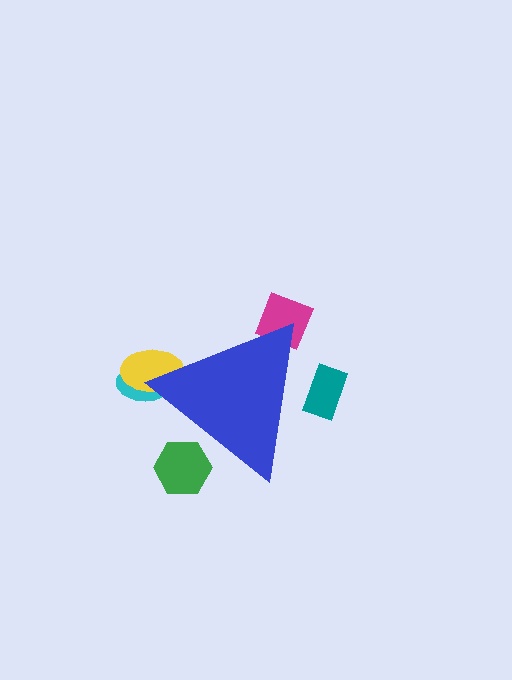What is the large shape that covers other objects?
A blue triangle.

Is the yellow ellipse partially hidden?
Yes, the yellow ellipse is partially hidden behind the blue triangle.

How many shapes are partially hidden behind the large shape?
6 shapes are partially hidden.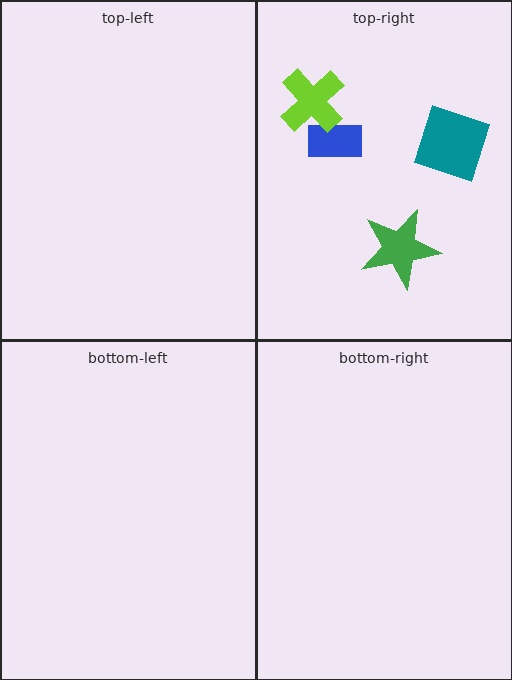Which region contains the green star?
The top-right region.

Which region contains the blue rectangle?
The top-right region.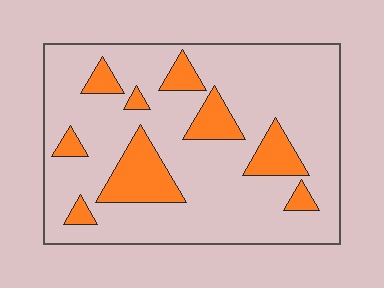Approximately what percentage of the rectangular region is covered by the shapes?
Approximately 20%.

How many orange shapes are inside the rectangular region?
9.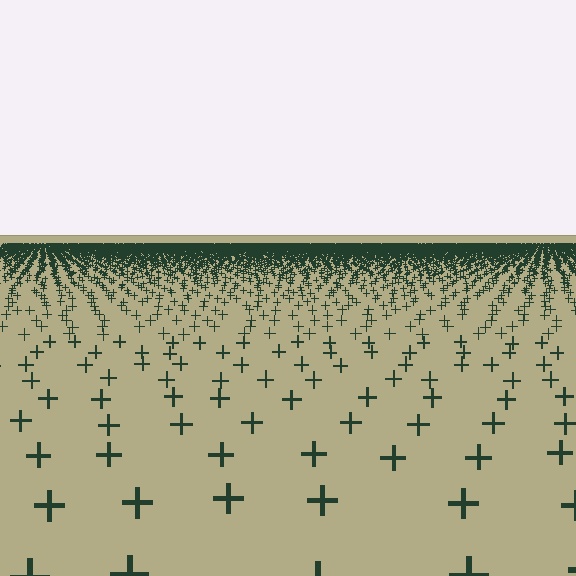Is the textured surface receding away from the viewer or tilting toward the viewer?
The surface is receding away from the viewer. Texture elements get smaller and denser toward the top.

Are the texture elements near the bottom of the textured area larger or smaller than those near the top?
Larger. Near the bottom, elements are closer to the viewer and appear at a bigger on-screen size.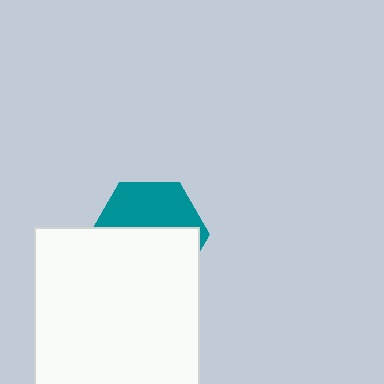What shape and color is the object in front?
The object in front is a white square.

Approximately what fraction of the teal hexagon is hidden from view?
Roughly 57% of the teal hexagon is hidden behind the white square.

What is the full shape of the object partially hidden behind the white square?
The partially hidden object is a teal hexagon.